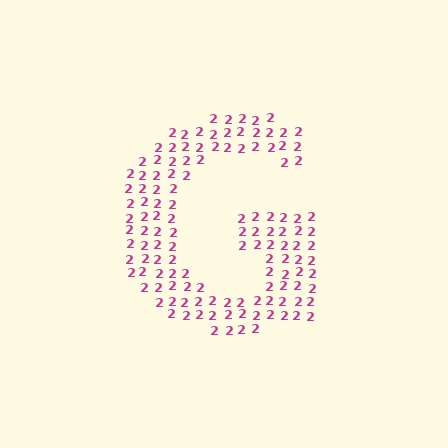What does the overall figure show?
The overall figure shows the letter G.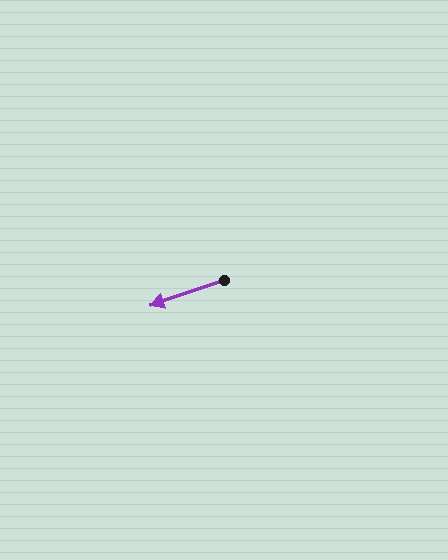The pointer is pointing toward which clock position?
Roughly 8 o'clock.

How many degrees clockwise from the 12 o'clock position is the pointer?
Approximately 251 degrees.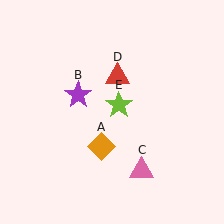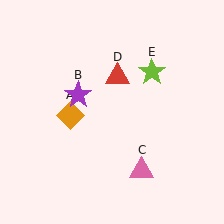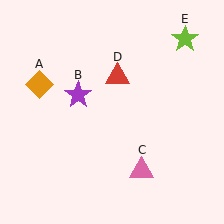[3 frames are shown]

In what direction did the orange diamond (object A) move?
The orange diamond (object A) moved up and to the left.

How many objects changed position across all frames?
2 objects changed position: orange diamond (object A), lime star (object E).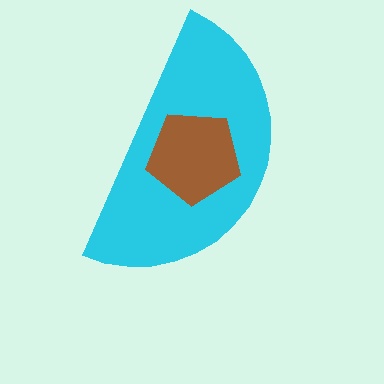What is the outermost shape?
The cyan semicircle.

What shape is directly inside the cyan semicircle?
The brown pentagon.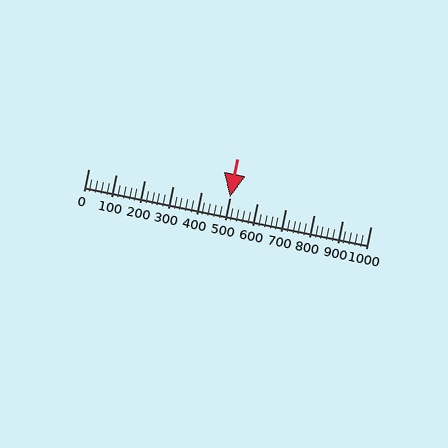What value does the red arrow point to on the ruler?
The red arrow points to approximately 500.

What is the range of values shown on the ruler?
The ruler shows values from 0 to 1000.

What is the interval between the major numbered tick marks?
The major tick marks are spaced 100 units apart.